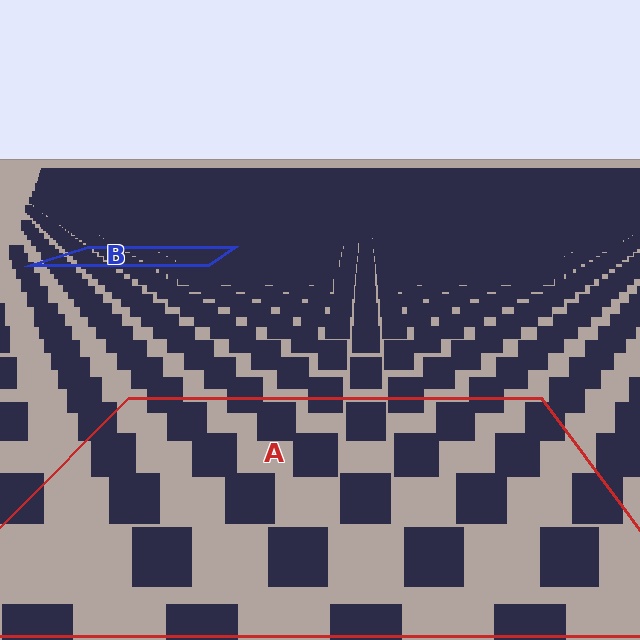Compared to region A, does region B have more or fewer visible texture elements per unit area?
Region B has more texture elements per unit area — they are packed more densely because it is farther away.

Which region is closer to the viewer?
Region A is closer. The texture elements there are larger and more spread out.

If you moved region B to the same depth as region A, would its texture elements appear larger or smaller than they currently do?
They would appear larger. At a closer depth, the same texture elements are projected at a bigger on-screen size.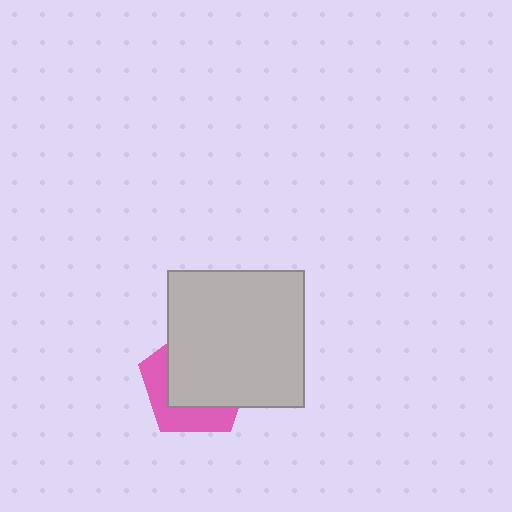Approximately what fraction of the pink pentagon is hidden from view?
Roughly 63% of the pink pentagon is hidden behind the light gray square.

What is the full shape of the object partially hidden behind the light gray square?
The partially hidden object is a pink pentagon.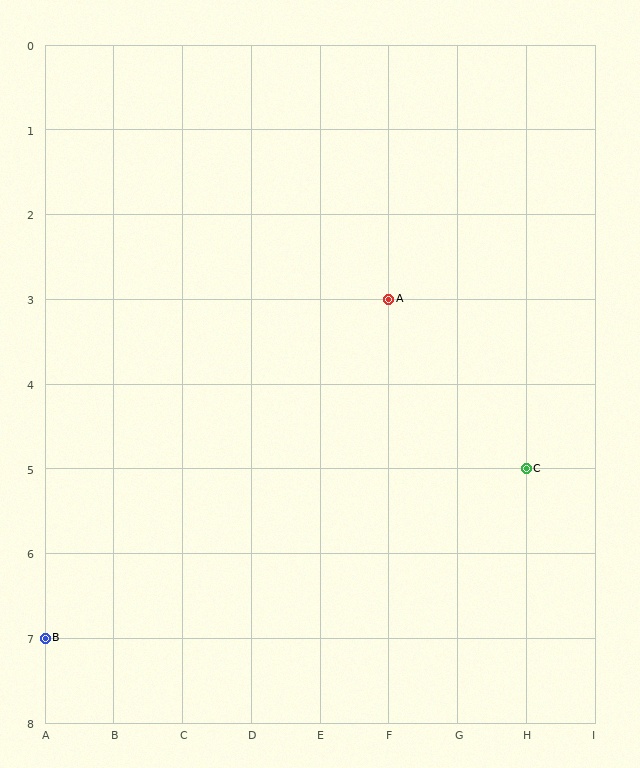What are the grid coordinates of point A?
Point A is at grid coordinates (F, 3).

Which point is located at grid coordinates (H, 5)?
Point C is at (H, 5).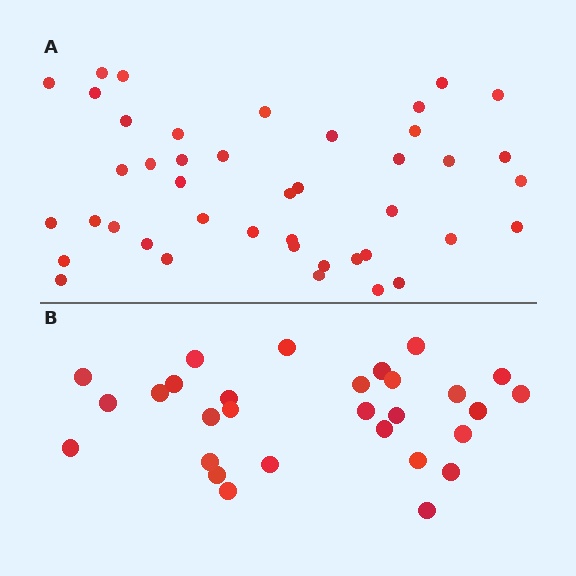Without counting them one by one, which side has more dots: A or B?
Region A (the top region) has more dots.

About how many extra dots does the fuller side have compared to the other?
Region A has approximately 15 more dots than region B.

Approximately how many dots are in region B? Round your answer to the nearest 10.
About 30 dots. (The exact count is 29, which rounds to 30.)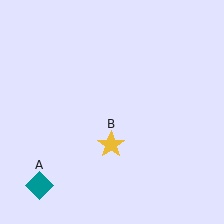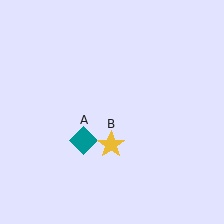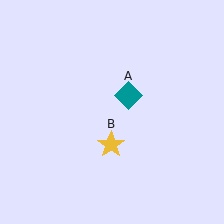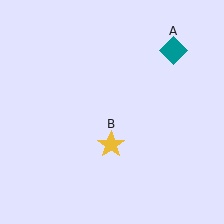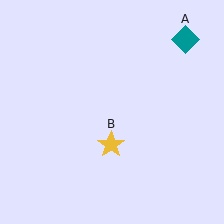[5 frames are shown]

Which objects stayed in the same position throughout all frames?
Yellow star (object B) remained stationary.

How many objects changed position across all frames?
1 object changed position: teal diamond (object A).